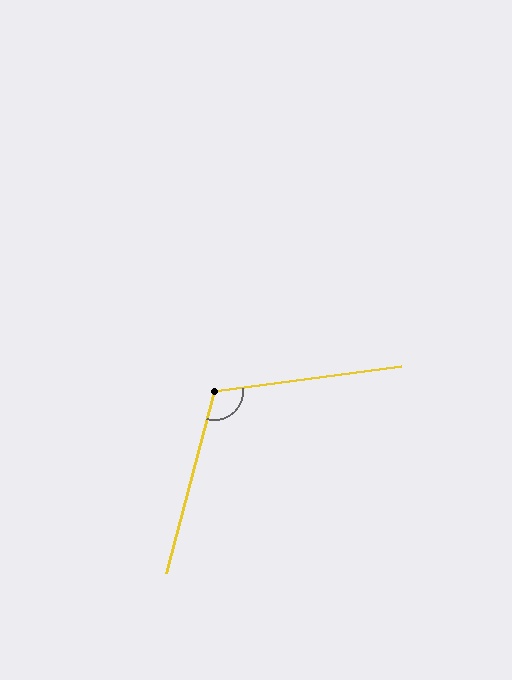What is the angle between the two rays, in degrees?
Approximately 112 degrees.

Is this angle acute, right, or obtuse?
It is obtuse.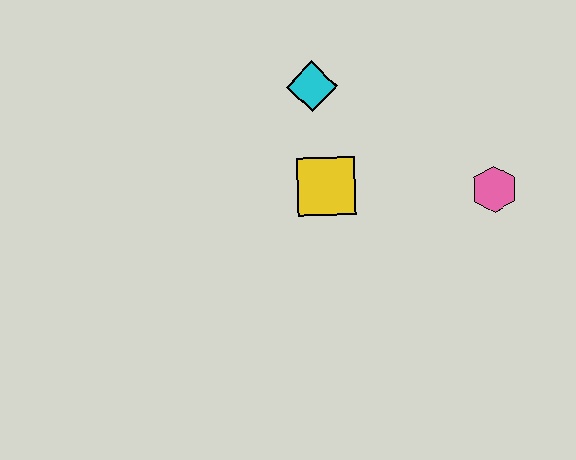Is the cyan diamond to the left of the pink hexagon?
Yes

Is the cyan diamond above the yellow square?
Yes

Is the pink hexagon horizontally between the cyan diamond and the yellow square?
No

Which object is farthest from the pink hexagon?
The cyan diamond is farthest from the pink hexagon.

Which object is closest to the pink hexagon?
The yellow square is closest to the pink hexagon.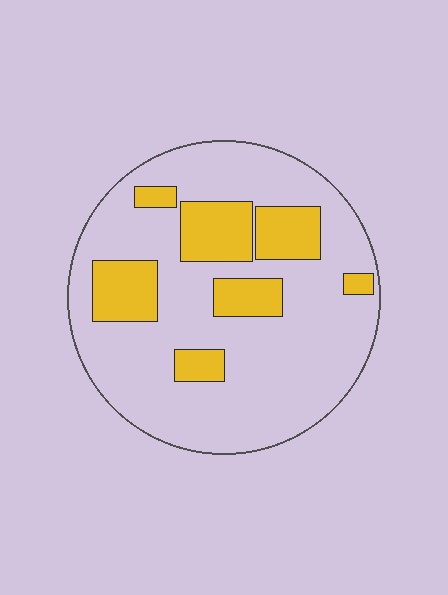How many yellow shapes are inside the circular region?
7.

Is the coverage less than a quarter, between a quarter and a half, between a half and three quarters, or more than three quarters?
Less than a quarter.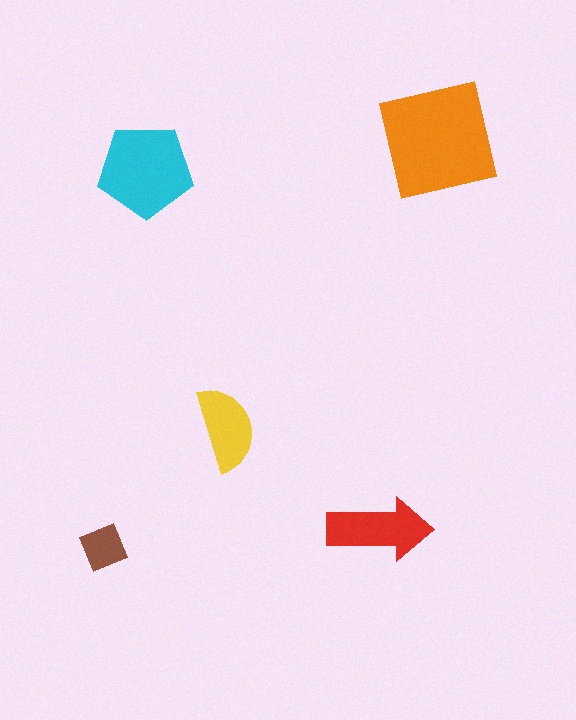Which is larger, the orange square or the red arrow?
The orange square.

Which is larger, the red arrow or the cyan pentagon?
The cyan pentagon.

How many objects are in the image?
There are 5 objects in the image.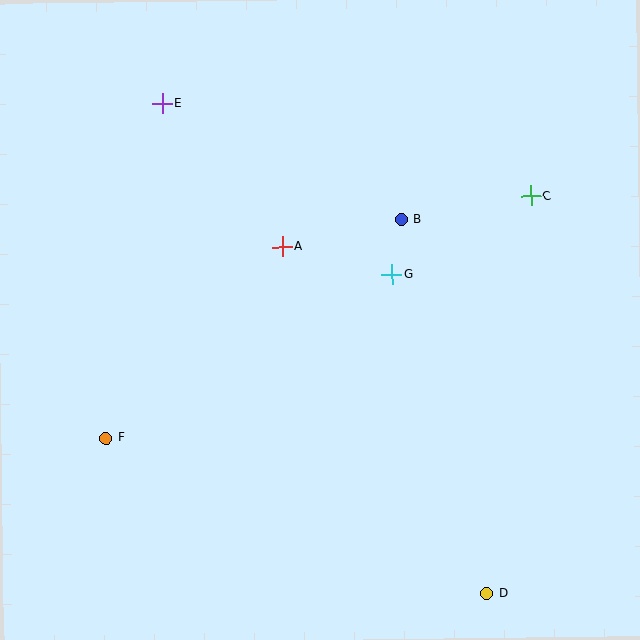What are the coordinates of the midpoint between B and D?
The midpoint between B and D is at (444, 406).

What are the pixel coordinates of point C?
Point C is at (531, 196).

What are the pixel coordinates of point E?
Point E is at (162, 103).